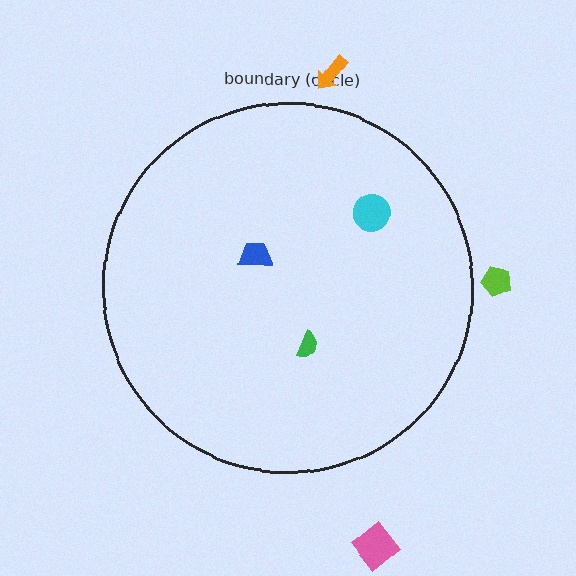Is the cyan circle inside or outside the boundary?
Inside.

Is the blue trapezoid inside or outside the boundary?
Inside.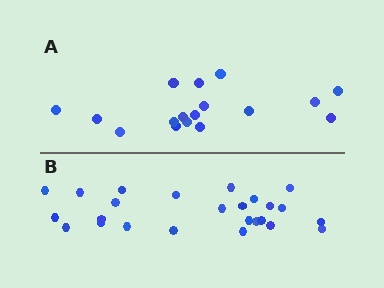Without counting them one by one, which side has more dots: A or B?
Region B (the bottom region) has more dots.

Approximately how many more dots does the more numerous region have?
Region B has roughly 8 or so more dots than region A.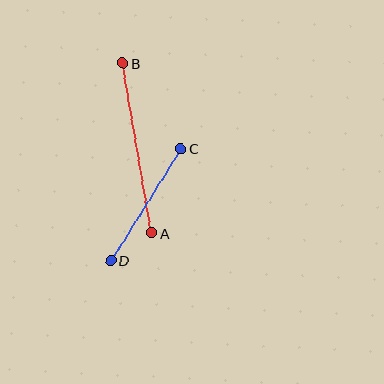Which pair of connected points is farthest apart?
Points A and B are farthest apart.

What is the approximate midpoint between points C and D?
The midpoint is at approximately (146, 205) pixels.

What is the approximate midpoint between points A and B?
The midpoint is at approximately (137, 148) pixels.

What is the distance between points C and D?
The distance is approximately 132 pixels.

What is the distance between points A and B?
The distance is approximately 172 pixels.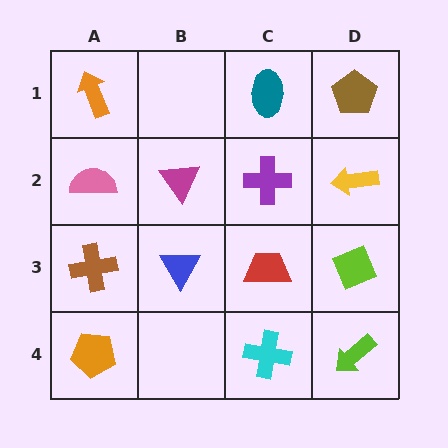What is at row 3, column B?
A blue triangle.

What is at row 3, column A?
A brown cross.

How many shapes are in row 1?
3 shapes.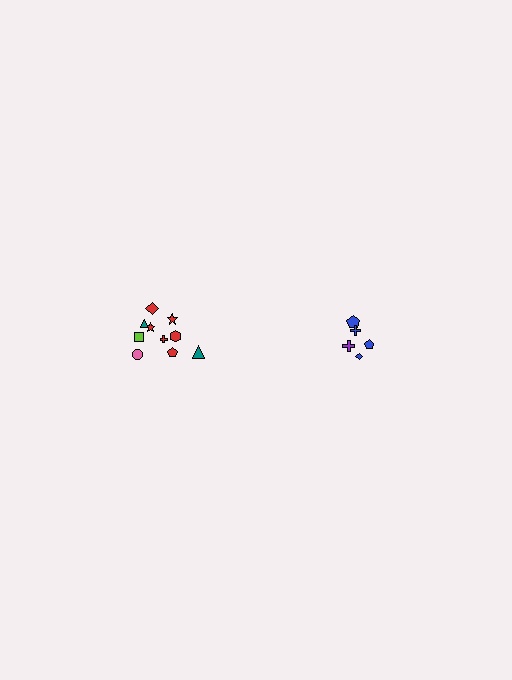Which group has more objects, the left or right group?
The left group.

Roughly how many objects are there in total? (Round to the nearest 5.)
Roughly 15 objects in total.